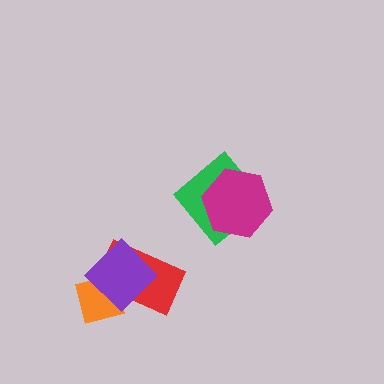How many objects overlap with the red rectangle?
2 objects overlap with the red rectangle.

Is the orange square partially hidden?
Yes, it is partially covered by another shape.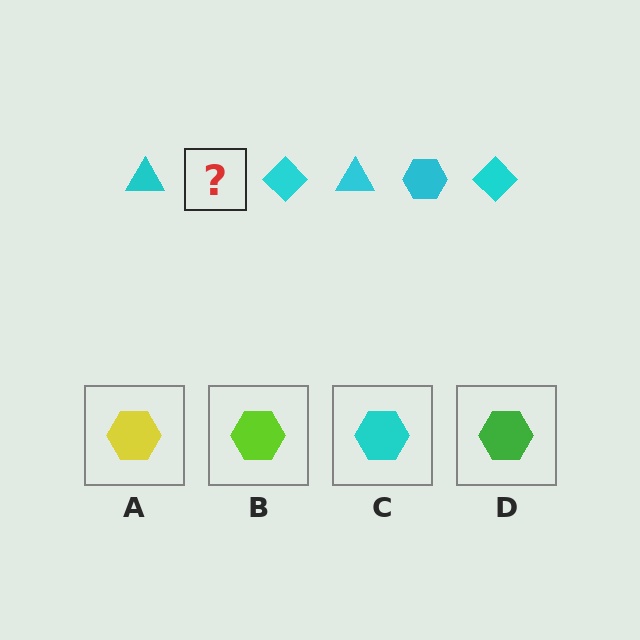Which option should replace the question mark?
Option C.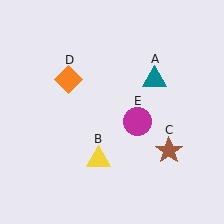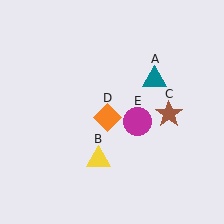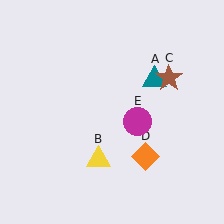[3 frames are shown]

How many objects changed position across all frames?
2 objects changed position: brown star (object C), orange diamond (object D).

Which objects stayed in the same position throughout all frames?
Teal triangle (object A) and yellow triangle (object B) and magenta circle (object E) remained stationary.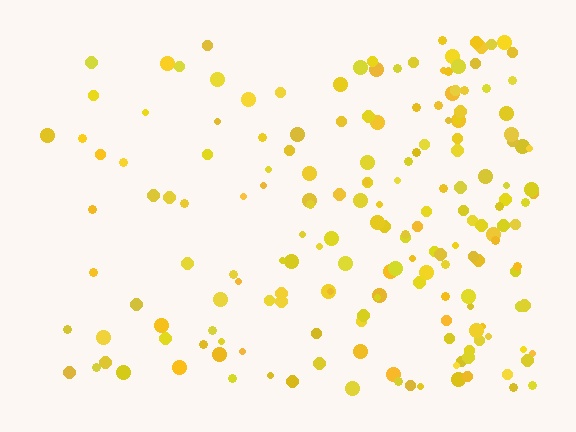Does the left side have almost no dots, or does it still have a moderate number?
Still a moderate number, just noticeably fewer than the right.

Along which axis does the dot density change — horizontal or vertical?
Horizontal.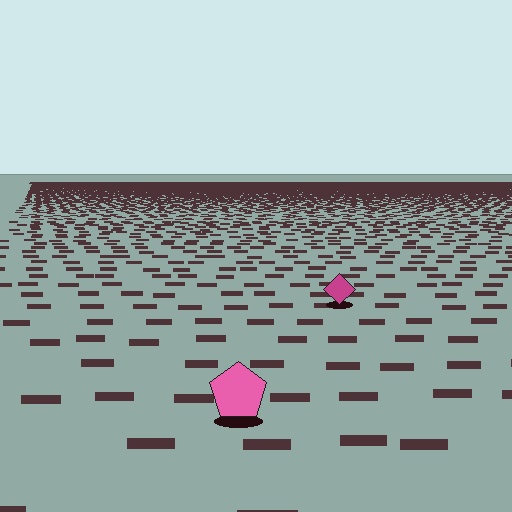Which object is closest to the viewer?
The pink pentagon is closest. The texture marks near it are larger and more spread out.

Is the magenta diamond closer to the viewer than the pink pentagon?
No. The pink pentagon is closer — you can tell from the texture gradient: the ground texture is coarser near it.